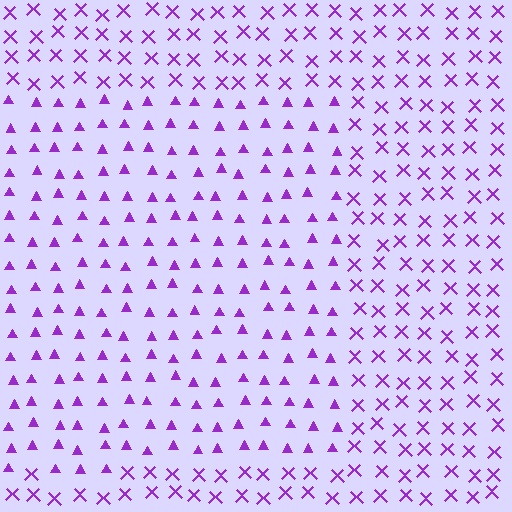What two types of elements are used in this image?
The image uses triangles inside the rectangle region and X marks outside it.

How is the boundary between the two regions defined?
The boundary is defined by a change in element shape: triangles inside vs. X marks outside. All elements share the same color and spacing.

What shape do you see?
I see a rectangle.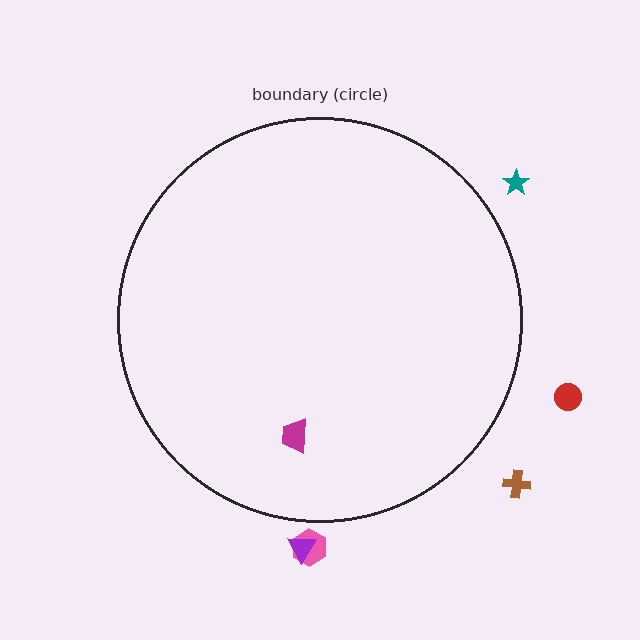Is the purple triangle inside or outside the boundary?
Outside.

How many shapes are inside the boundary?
1 inside, 5 outside.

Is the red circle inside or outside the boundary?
Outside.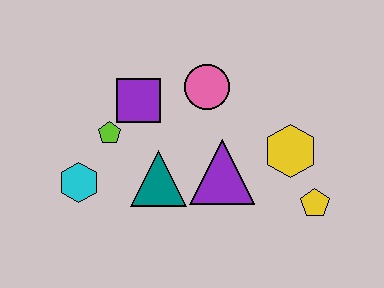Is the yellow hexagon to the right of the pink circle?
Yes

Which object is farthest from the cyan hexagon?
The yellow pentagon is farthest from the cyan hexagon.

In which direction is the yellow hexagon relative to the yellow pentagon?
The yellow hexagon is above the yellow pentagon.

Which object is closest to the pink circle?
The purple square is closest to the pink circle.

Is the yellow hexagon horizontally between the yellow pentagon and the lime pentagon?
Yes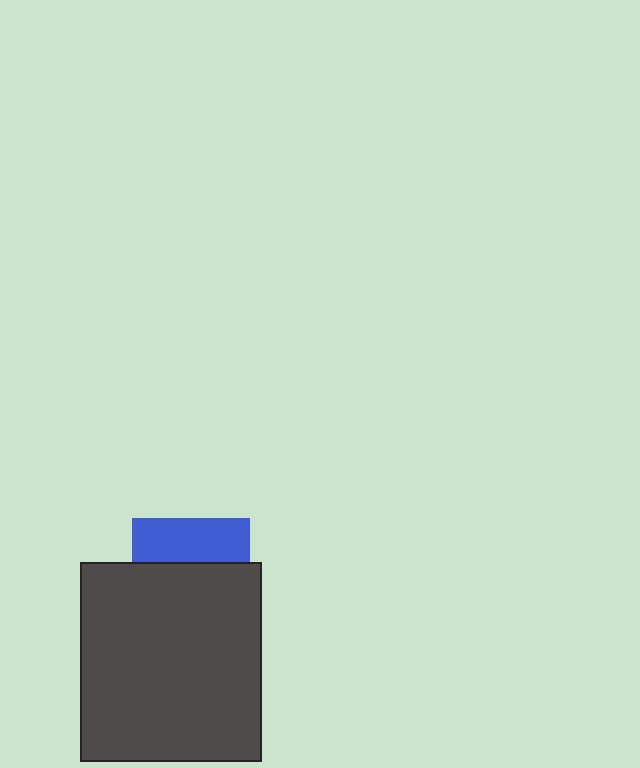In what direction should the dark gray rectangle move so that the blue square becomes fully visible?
The dark gray rectangle should move down. That is the shortest direction to clear the overlap and leave the blue square fully visible.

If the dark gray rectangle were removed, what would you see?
You would see the complete blue square.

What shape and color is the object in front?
The object in front is a dark gray rectangle.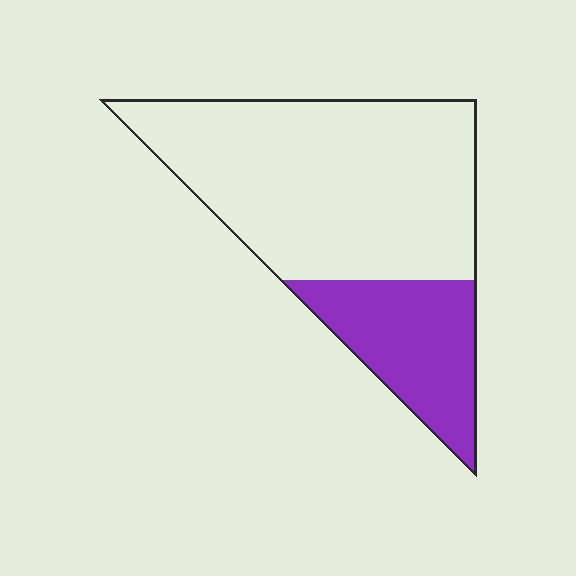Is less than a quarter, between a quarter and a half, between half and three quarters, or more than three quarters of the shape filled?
Between a quarter and a half.